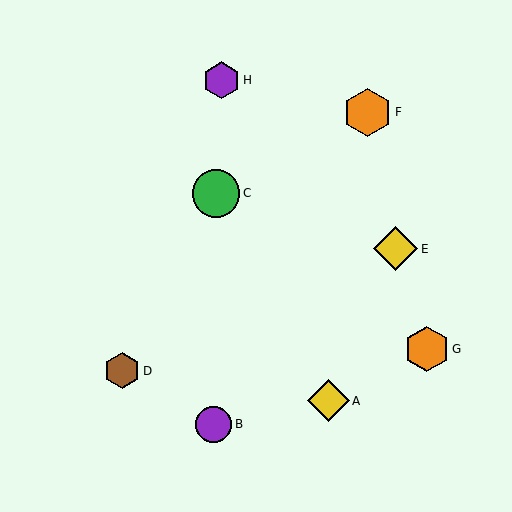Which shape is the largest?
The orange hexagon (labeled F) is the largest.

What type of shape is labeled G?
Shape G is an orange hexagon.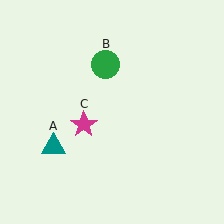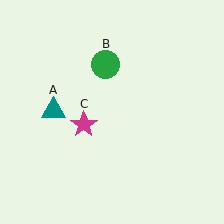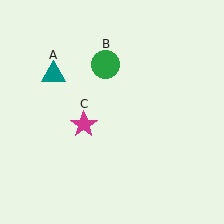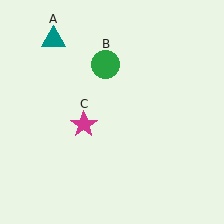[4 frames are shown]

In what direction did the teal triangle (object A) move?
The teal triangle (object A) moved up.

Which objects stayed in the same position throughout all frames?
Green circle (object B) and magenta star (object C) remained stationary.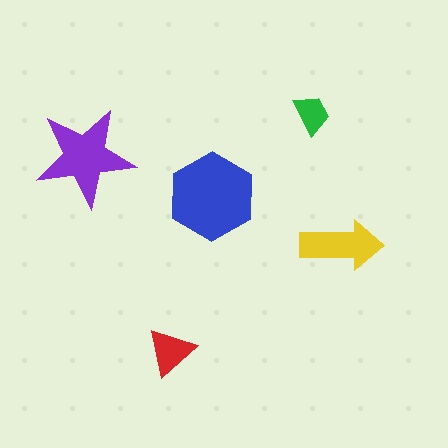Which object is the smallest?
The green trapezoid.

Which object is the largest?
The blue hexagon.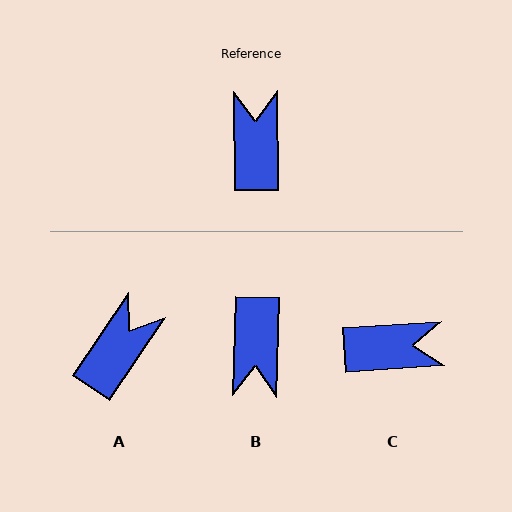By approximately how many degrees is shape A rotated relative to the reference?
Approximately 35 degrees clockwise.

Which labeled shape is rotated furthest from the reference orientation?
B, about 178 degrees away.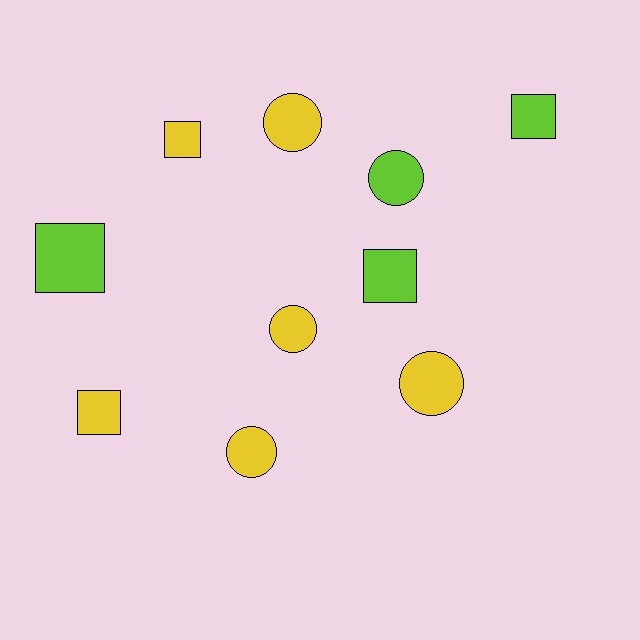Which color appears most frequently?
Yellow, with 6 objects.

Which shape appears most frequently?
Circle, with 5 objects.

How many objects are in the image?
There are 10 objects.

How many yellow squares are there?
There are 2 yellow squares.